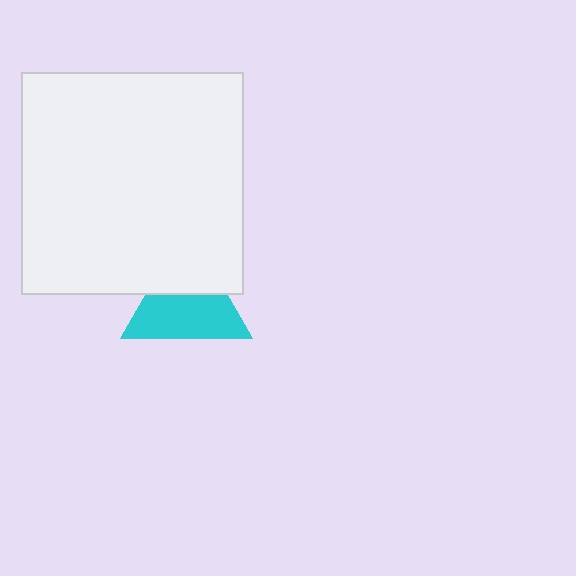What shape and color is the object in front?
The object in front is a white square.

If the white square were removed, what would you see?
You would see the complete cyan triangle.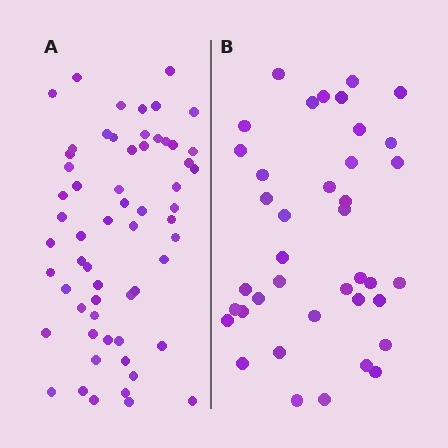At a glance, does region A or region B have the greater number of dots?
Region A (the left region) has more dots.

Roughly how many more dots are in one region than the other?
Region A has approximately 20 more dots than region B.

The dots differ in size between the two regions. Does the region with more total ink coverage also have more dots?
No. Region B has more total ink coverage because its dots are larger, but region A actually contains more individual dots. Total area can be misleading — the number of items is what matters here.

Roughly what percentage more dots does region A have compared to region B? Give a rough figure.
About 55% more.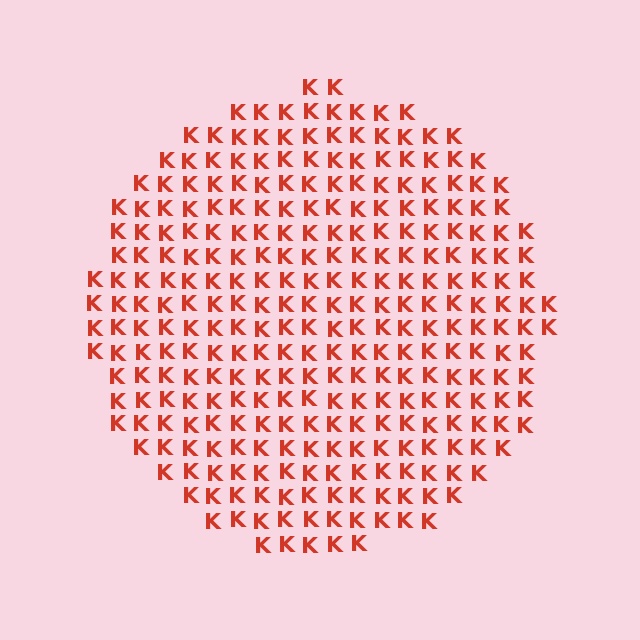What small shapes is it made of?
It is made of small letter K's.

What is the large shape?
The large shape is a circle.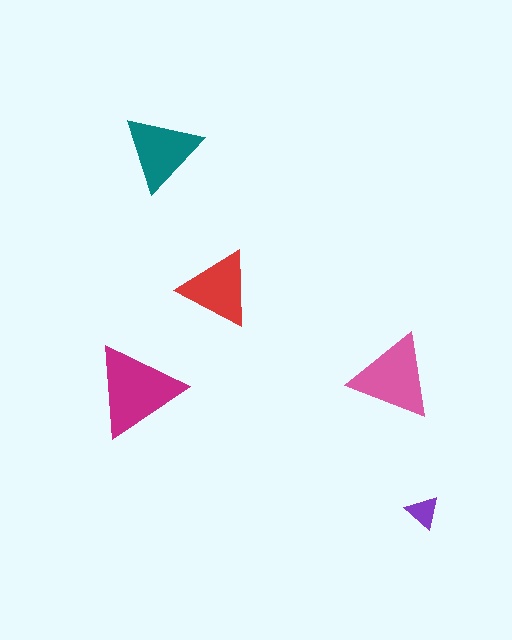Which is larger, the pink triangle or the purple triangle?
The pink one.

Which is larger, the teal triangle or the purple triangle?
The teal one.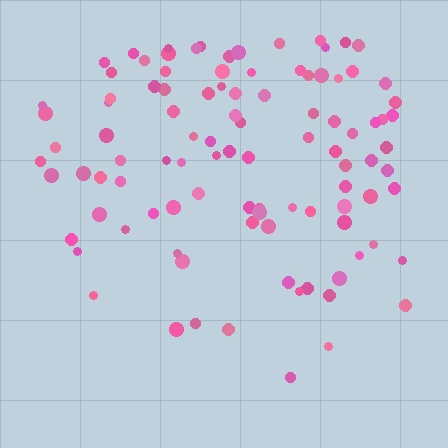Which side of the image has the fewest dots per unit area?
The bottom.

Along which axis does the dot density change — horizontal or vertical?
Vertical.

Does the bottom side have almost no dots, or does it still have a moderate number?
Still a moderate number, just noticeably fewer than the top.